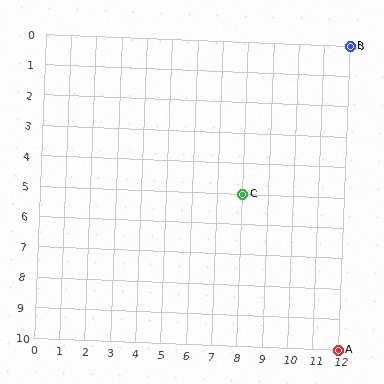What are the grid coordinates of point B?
Point B is at grid coordinates (12, 0).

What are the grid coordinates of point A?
Point A is at grid coordinates (12, 10).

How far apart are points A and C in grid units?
Points A and C are 4 columns and 5 rows apart (about 6.4 grid units diagonally).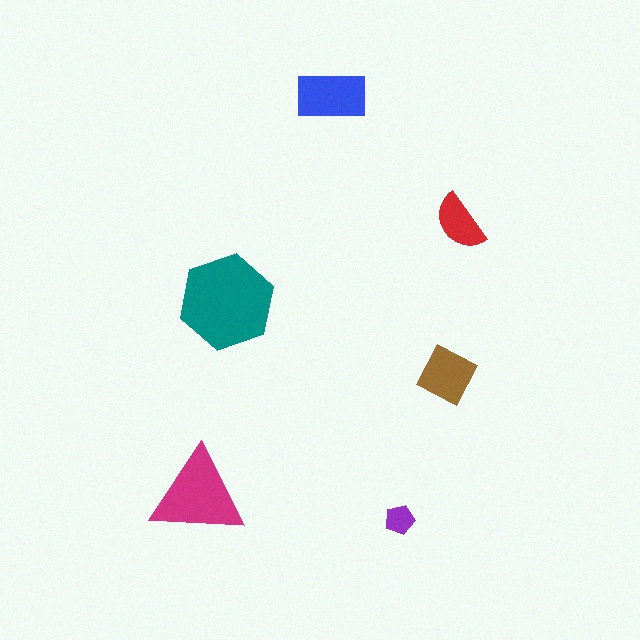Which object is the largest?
The teal hexagon.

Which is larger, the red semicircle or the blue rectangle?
The blue rectangle.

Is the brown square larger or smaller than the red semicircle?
Larger.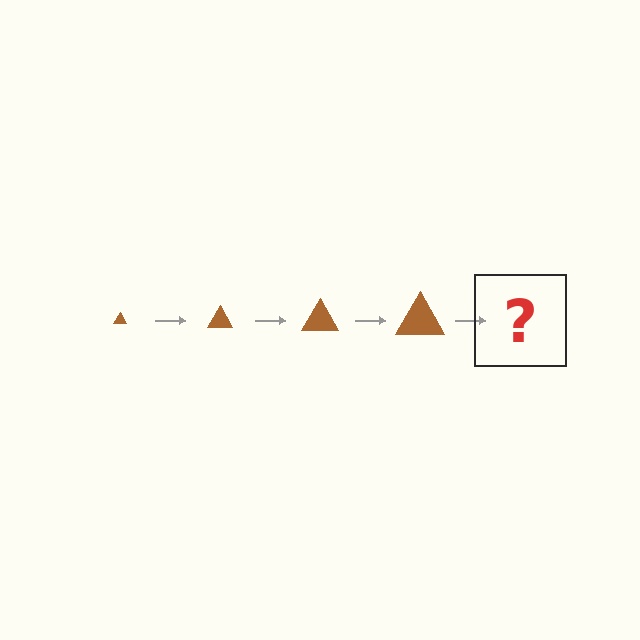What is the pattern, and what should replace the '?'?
The pattern is that the triangle gets progressively larger each step. The '?' should be a brown triangle, larger than the previous one.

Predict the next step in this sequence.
The next step is a brown triangle, larger than the previous one.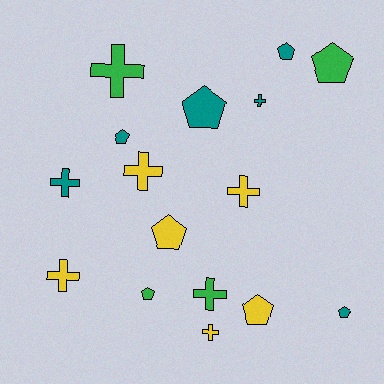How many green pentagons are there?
There are 2 green pentagons.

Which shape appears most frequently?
Pentagon, with 8 objects.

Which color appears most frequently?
Yellow, with 6 objects.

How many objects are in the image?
There are 16 objects.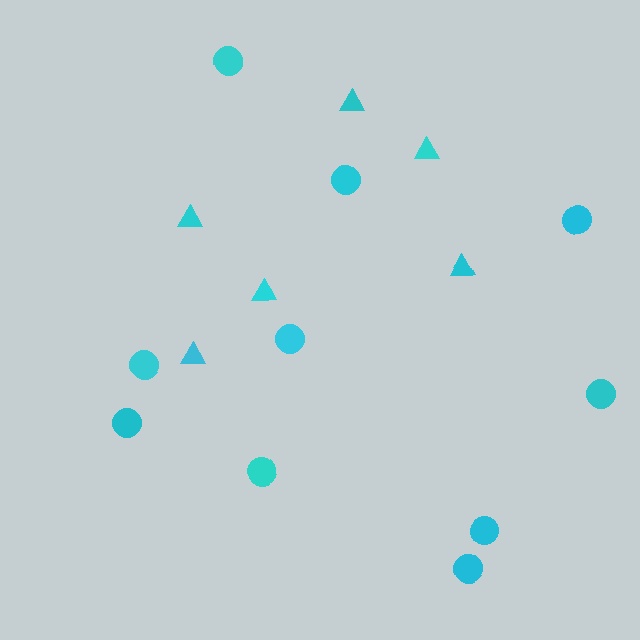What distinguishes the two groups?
There are 2 groups: one group of triangles (6) and one group of circles (10).